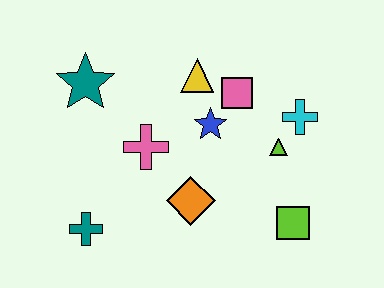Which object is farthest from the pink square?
The teal cross is farthest from the pink square.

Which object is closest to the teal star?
The pink cross is closest to the teal star.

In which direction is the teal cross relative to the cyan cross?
The teal cross is to the left of the cyan cross.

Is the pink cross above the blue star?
No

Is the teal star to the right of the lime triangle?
No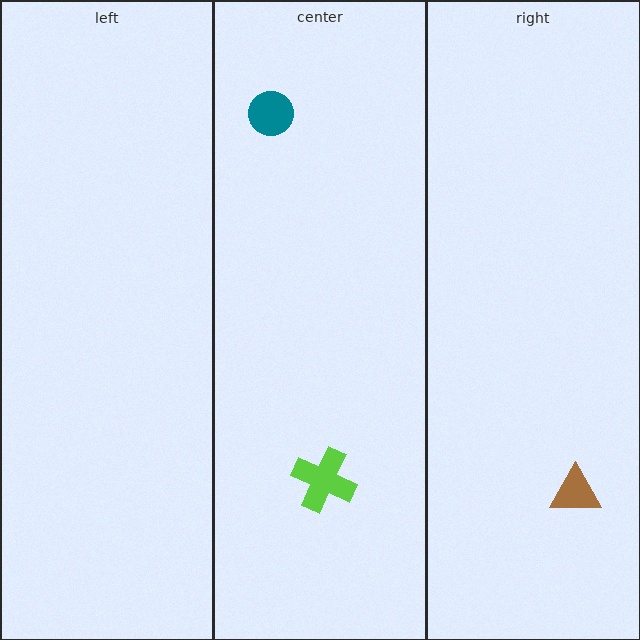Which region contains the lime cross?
The center region.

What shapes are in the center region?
The lime cross, the teal circle.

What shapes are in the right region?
The brown triangle.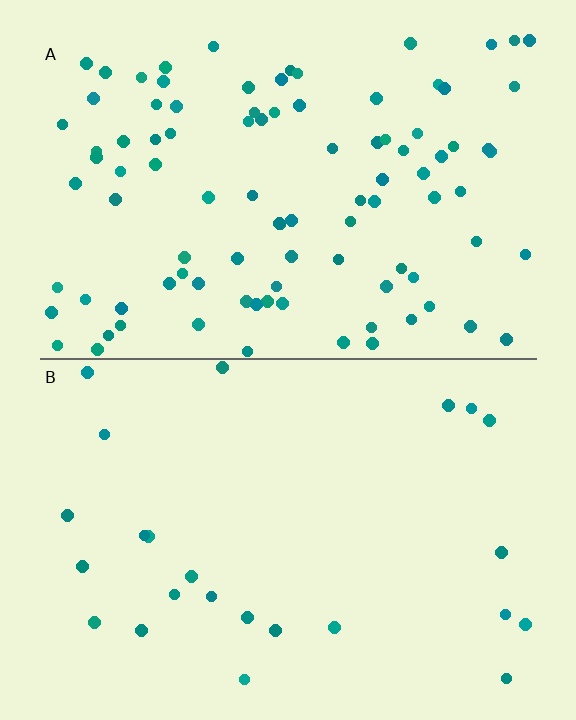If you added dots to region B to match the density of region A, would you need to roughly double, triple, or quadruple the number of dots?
Approximately quadruple.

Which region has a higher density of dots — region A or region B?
A (the top).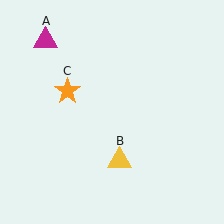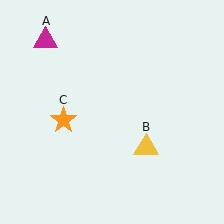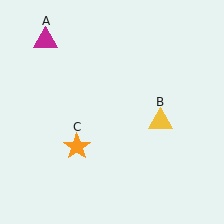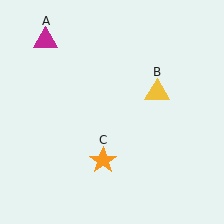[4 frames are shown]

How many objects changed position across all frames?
2 objects changed position: yellow triangle (object B), orange star (object C).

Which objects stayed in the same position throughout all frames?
Magenta triangle (object A) remained stationary.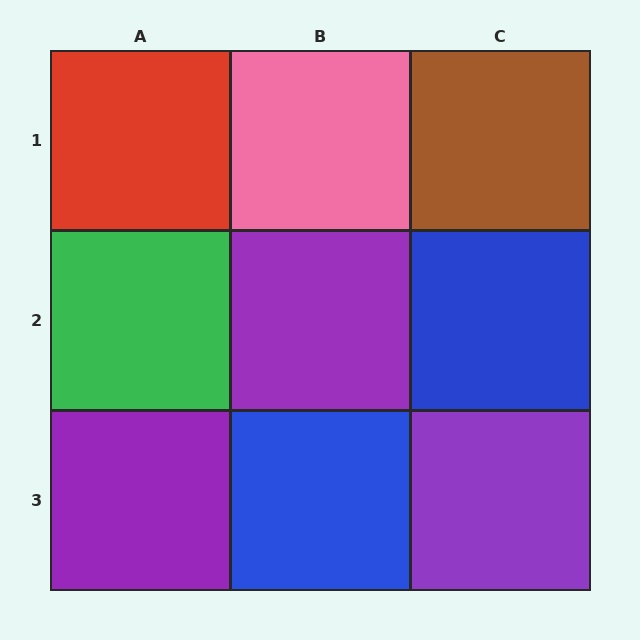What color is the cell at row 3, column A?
Purple.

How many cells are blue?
2 cells are blue.